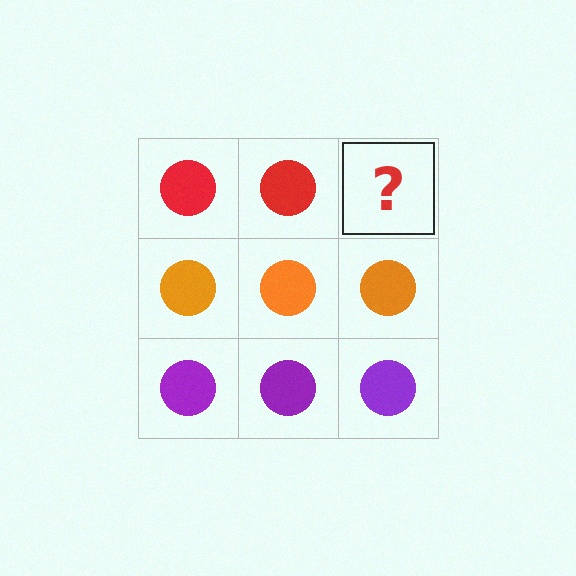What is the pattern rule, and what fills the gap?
The rule is that each row has a consistent color. The gap should be filled with a red circle.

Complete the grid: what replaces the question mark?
The question mark should be replaced with a red circle.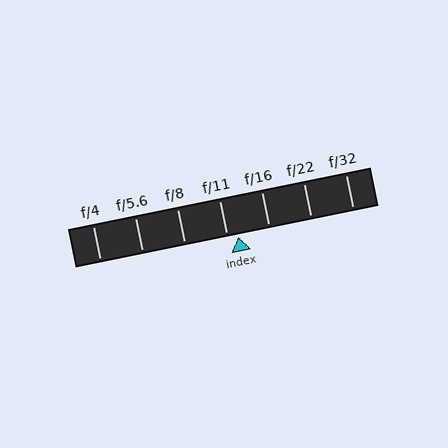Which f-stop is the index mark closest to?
The index mark is closest to f/11.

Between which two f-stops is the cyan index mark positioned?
The index mark is between f/11 and f/16.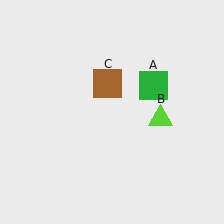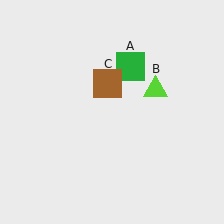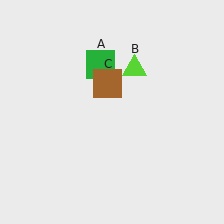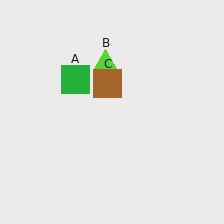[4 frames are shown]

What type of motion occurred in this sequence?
The green square (object A), lime triangle (object B) rotated counterclockwise around the center of the scene.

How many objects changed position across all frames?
2 objects changed position: green square (object A), lime triangle (object B).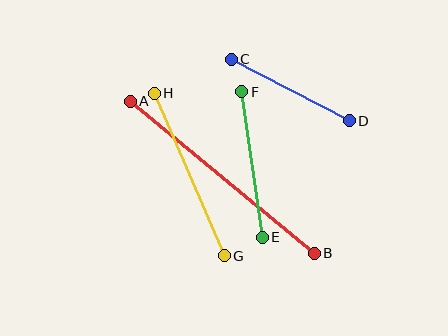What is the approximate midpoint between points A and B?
The midpoint is at approximately (222, 177) pixels.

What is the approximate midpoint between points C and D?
The midpoint is at approximately (290, 90) pixels.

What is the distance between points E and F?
The distance is approximately 147 pixels.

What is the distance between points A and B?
The distance is approximately 239 pixels.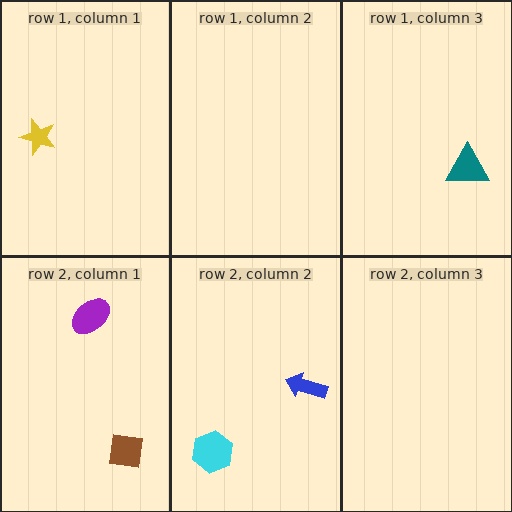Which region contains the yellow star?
The row 1, column 1 region.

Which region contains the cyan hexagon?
The row 2, column 2 region.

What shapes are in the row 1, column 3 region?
The teal triangle.